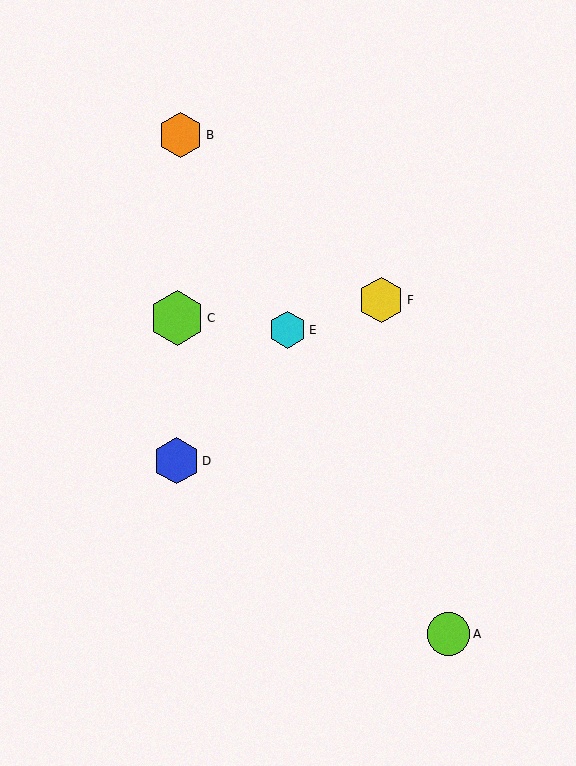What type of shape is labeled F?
Shape F is a yellow hexagon.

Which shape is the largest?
The lime hexagon (labeled C) is the largest.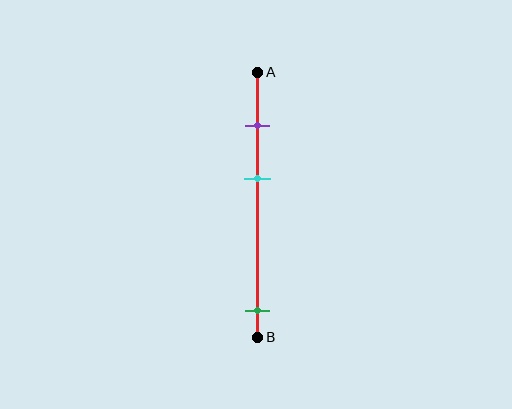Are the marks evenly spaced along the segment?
No, the marks are not evenly spaced.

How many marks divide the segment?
There are 3 marks dividing the segment.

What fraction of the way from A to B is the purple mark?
The purple mark is approximately 20% (0.2) of the way from A to B.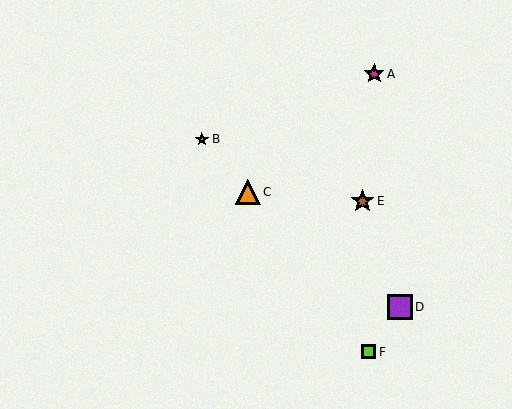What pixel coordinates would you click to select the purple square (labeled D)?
Click at (400, 307) to select the purple square D.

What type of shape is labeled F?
Shape F is a lime square.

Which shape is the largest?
The purple square (labeled D) is the largest.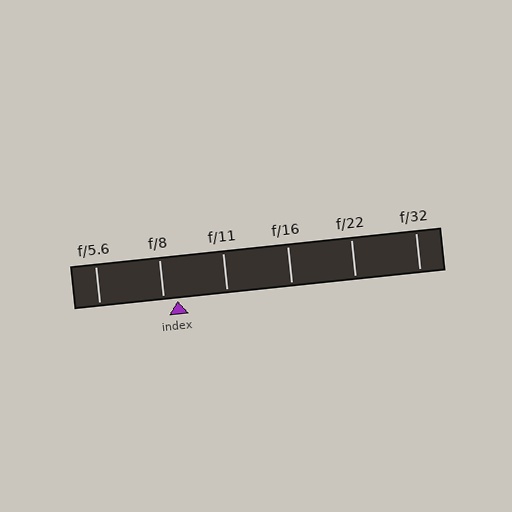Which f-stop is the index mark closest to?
The index mark is closest to f/8.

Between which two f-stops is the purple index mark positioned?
The index mark is between f/8 and f/11.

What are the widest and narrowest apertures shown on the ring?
The widest aperture shown is f/5.6 and the narrowest is f/32.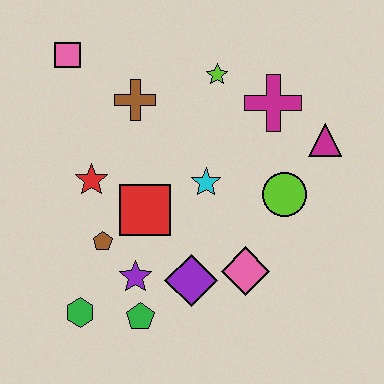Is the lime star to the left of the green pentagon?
No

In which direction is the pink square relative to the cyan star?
The pink square is to the left of the cyan star.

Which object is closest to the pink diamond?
The purple diamond is closest to the pink diamond.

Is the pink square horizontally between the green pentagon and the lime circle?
No